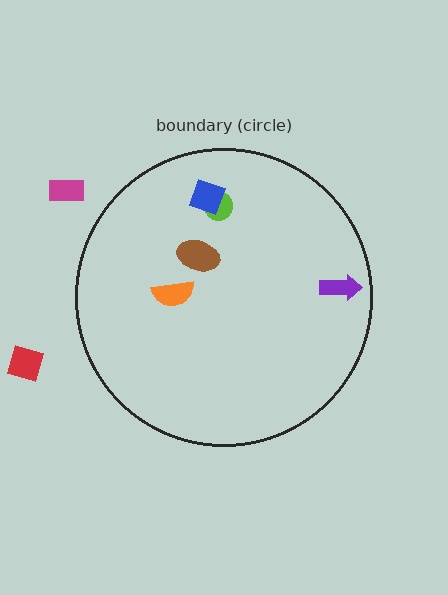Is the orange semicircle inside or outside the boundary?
Inside.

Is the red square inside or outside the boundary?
Outside.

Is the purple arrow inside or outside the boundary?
Inside.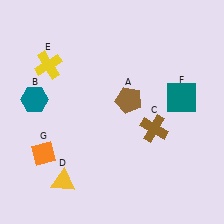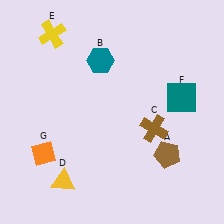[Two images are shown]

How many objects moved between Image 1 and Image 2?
3 objects moved between the two images.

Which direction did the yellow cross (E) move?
The yellow cross (E) moved up.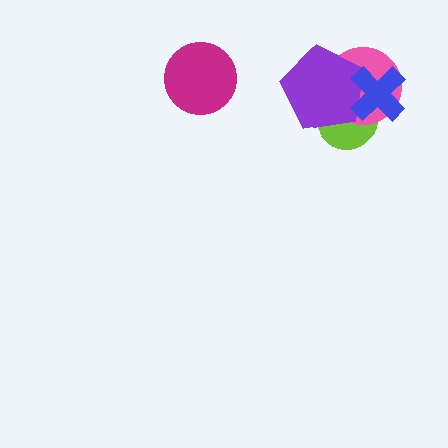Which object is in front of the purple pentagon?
The blue cross is in front of the purple pentagon.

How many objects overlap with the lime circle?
3 objects overlap with the lime circle.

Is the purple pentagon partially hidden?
Yes, it is partially covered by another shape.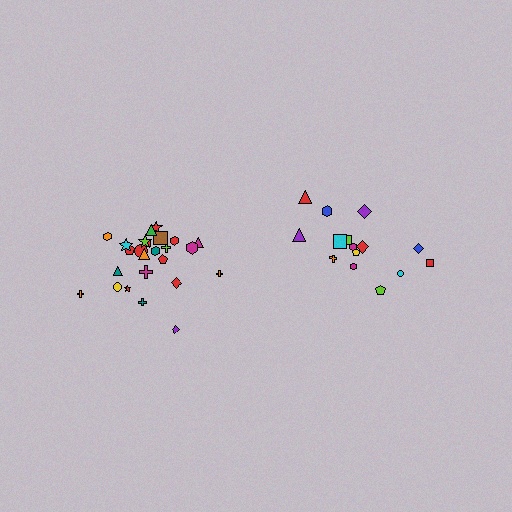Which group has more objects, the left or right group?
The left group.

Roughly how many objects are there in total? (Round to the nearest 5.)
Roughly 40 objects in total.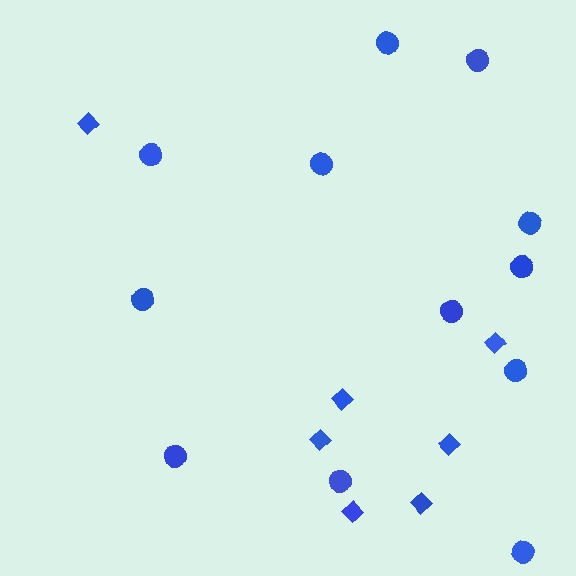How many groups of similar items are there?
There are 2 groups: one group of diamonds (7) and one group of circles (12).